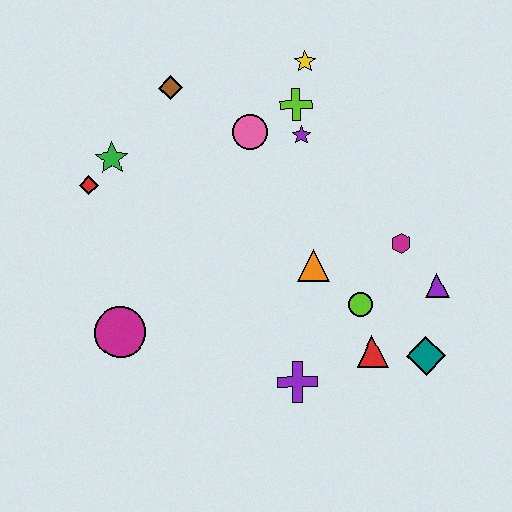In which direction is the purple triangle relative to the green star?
The purple triangle is to the right of the green star.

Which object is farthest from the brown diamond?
The teal diamond is farthest from the brown diamond.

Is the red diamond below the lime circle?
No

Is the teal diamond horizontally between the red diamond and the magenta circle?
No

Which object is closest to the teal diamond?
The red triangle is closest to the teal diamond.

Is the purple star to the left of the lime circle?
Yes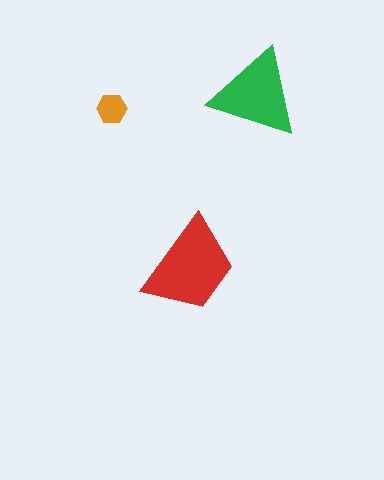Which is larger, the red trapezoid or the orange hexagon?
The red trapezoid.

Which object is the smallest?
The orange hexagon.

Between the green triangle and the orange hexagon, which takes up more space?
The green triangle.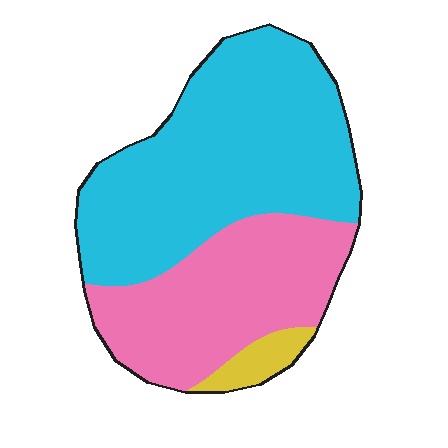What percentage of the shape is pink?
Pink covers roughly 35% of the shape.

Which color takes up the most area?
Cyan, at roughly 60%.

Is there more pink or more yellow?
Pink.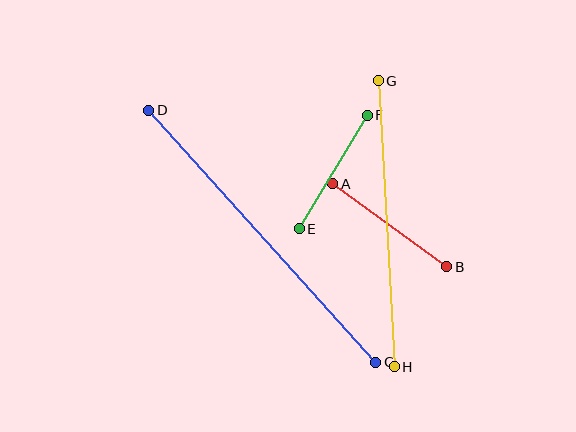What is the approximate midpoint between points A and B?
The midpoint is at approximately (390, 225) pixels.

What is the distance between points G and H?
The distance is approximately 286 pixels.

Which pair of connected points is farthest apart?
Points C and D are farthest apart.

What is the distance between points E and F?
The distance is approximately 132 pixels.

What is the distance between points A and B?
The distance is approximately 141 pixels.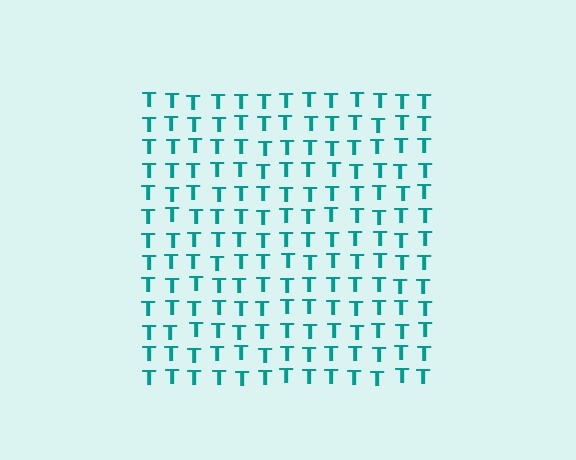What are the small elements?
The small elements are letter T's.